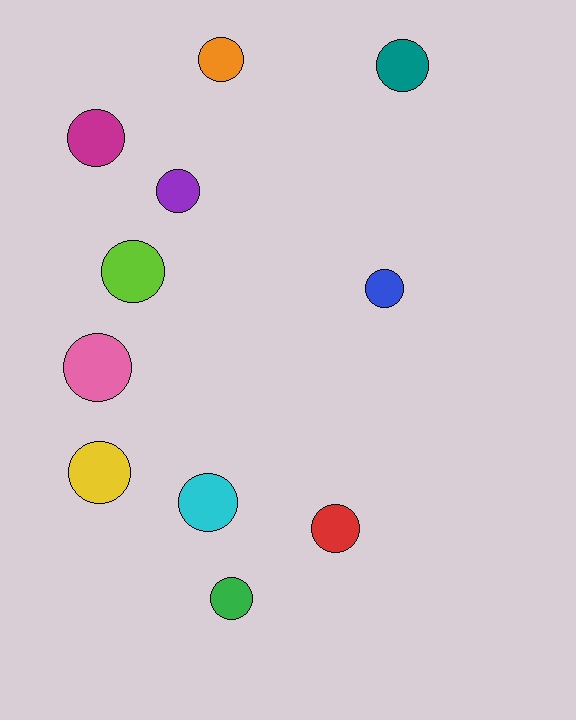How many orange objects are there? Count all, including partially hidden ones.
There is 1 orange object.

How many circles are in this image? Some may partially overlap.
There are 11 circles.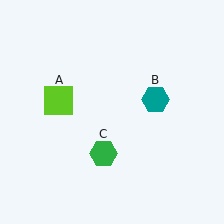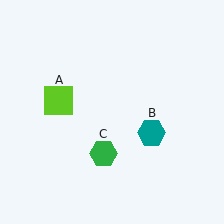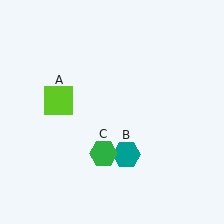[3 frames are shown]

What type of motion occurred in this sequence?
The teal hexagon (object B) rotated clockwise around the center of the scene.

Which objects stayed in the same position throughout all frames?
Lime square (object A) and green hexagon (object C) remained stationary.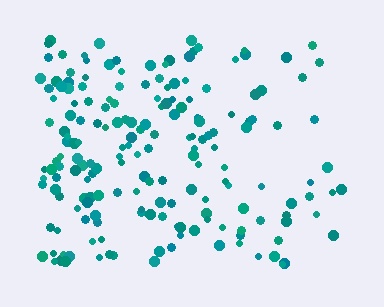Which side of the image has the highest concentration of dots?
The left.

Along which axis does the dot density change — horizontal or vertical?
Horizontal.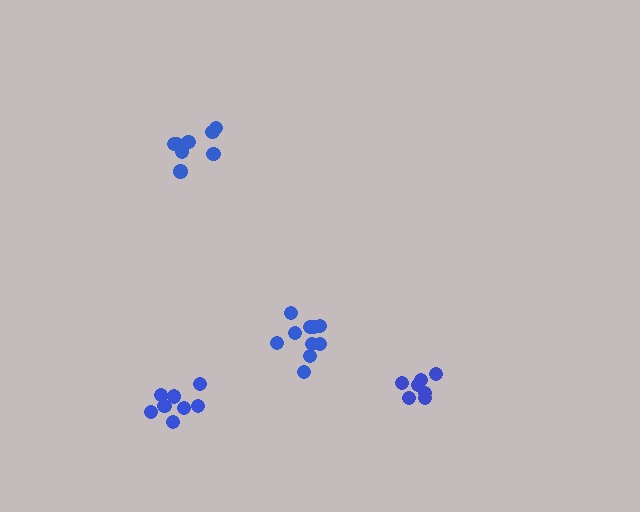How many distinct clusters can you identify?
There are 4 distinct clusters.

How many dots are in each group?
Group 1: 10 dots, Group 2: 8 dots, Group 3: 8 dots, Group 4: 7 dots (33 total).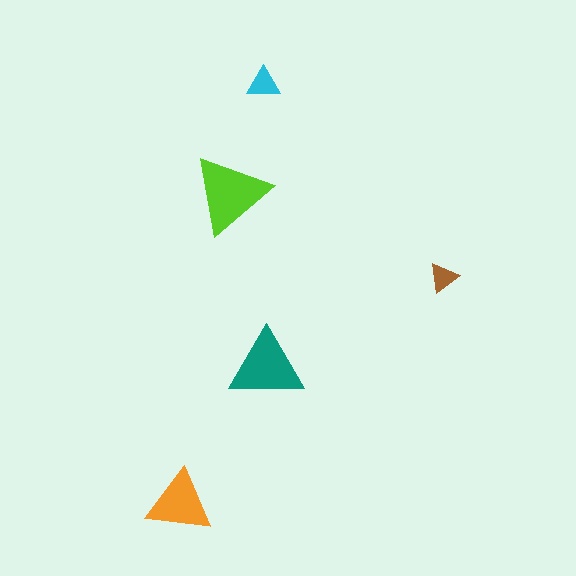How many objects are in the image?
There are 5 objects in the image.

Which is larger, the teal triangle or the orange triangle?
The teal one.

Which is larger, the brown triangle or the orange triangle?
The orange one.